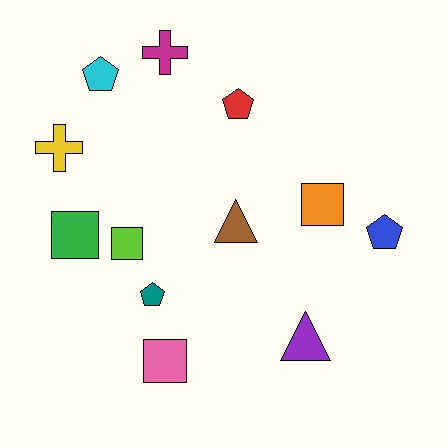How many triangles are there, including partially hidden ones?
There are 2 triangles.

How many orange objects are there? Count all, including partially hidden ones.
There is 1 orange object.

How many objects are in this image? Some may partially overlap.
There are 12 objects.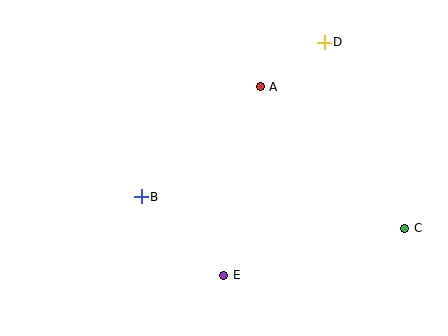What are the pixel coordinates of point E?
Point E is at (224, 275).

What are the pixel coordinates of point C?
Point C is at (405, 228).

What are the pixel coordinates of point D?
Point D is at (324, 42).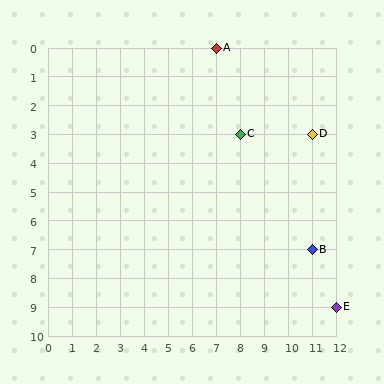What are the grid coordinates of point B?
Point B is at grid coordinates (11, 7).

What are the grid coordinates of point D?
Point D is at grid coordinates (11, 3).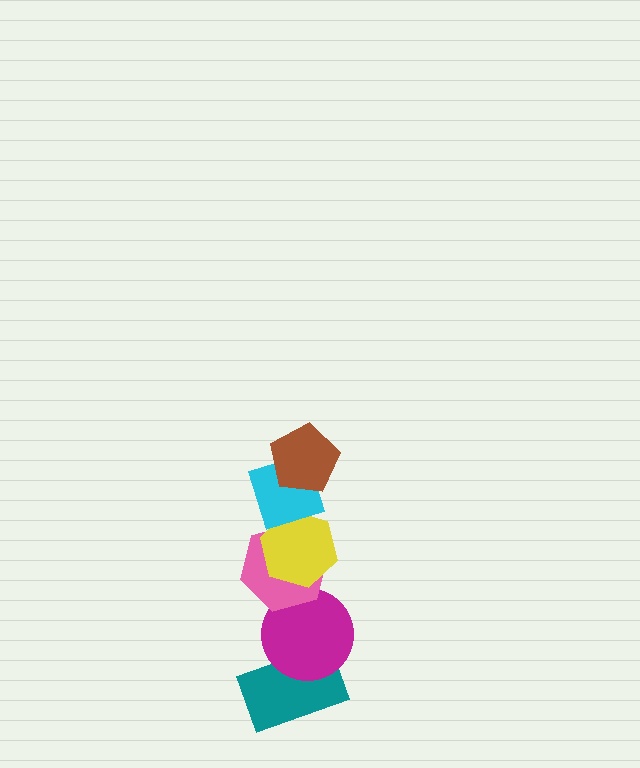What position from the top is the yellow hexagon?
The yellow hexagon is 3rd from the top.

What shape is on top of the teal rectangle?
The magenta circle is on top of the teal rectangle.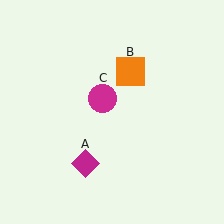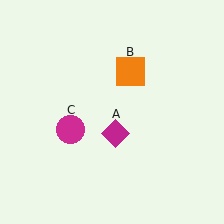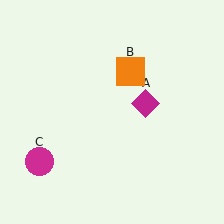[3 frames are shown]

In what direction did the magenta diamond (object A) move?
The magenta diamond (object A) moved up and to the right.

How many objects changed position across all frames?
2 objects changed position: magenta diamond (object A), magenta circle (object C).